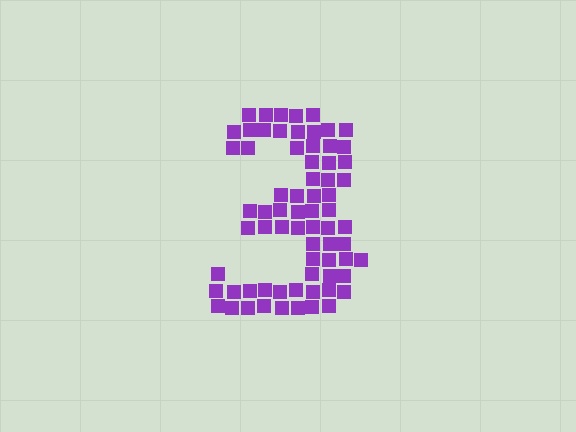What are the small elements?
The small elements are squares.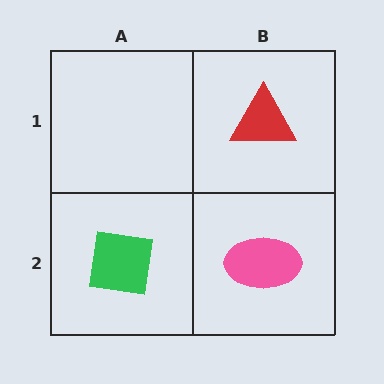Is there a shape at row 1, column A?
No, that cell is empty.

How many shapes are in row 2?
2 shapes.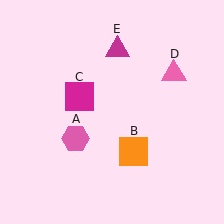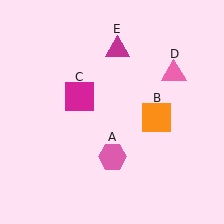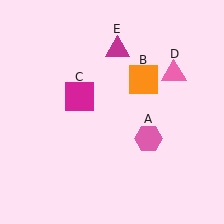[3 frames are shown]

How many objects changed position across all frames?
2 objects changed position: pink hexagon (object A), orange square (object B).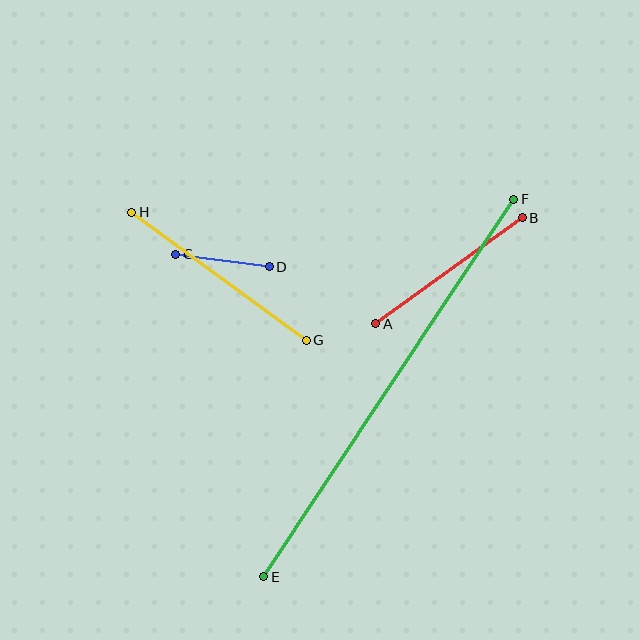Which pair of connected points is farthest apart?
Points E and F are farthest apart.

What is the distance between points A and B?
The distance is approximately 181 pixels.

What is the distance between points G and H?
The distance is approximately 216 pixels.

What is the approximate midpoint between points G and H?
The midpoint is at approximately (219, 276) pixels.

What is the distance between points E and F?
The distance is approximately 453 pixels.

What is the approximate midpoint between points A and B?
The midpoint is at approximately (449, 271) pixels.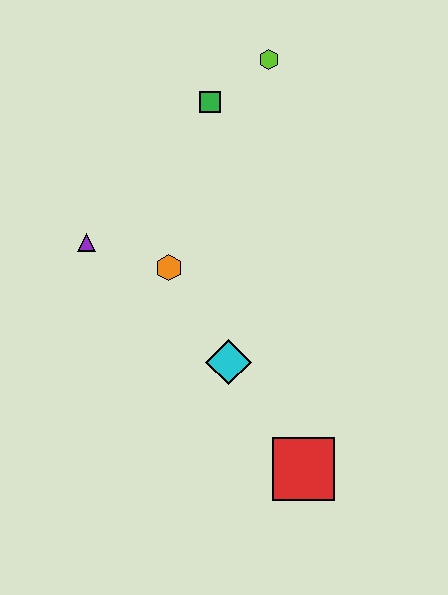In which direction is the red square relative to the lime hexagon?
The red square is below the lime hexagon.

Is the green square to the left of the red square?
Yes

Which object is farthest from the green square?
The red square is farthest from the green square.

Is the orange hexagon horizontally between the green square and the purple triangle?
Yes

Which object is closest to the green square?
The lime hexagon is closest to the green square.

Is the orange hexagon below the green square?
Yes